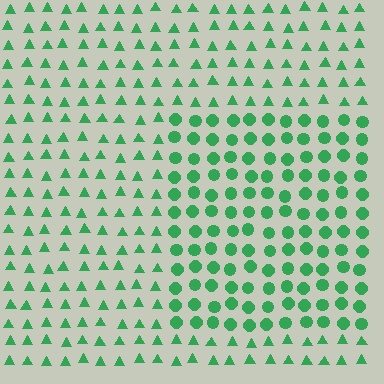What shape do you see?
I see a rectangle.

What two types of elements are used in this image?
The image uses circles inside the rectangle region and triangles outside it.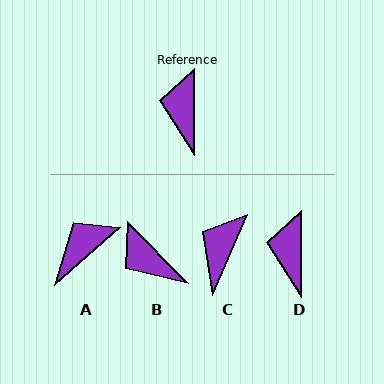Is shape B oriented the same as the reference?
No, it is off by about 45 degrees.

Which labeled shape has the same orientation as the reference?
D.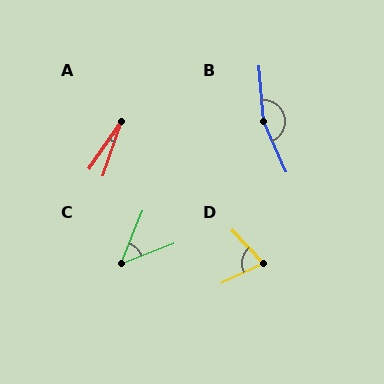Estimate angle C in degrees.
Approximately 47 degrees.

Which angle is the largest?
B, at approximately 161 degrees.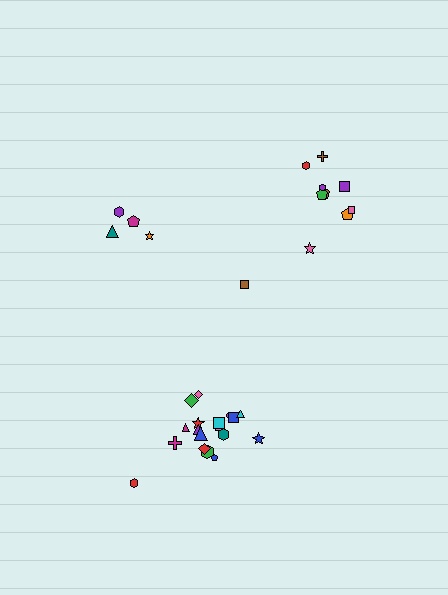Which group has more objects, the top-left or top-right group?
The top-right group.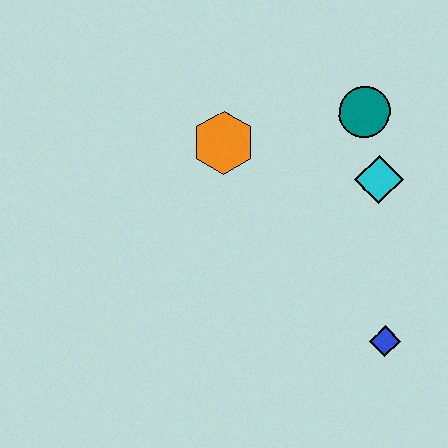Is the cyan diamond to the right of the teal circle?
Yes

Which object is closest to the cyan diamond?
The teal circle is closest to the cyan diamond.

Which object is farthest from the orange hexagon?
The blue diamond is farthest from the orange hexagon.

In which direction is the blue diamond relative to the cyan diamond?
The blue diamond is below the cyan diamond.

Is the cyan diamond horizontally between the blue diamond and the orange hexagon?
Yes